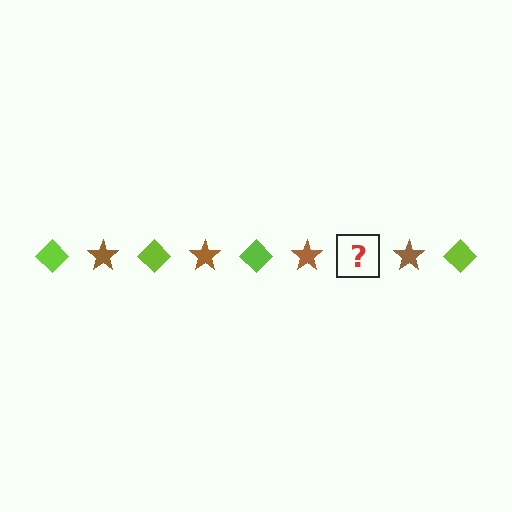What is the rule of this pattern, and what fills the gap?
The rule is that the pattern alternates between lime diamond and brown star. The gap should be filled with a lime diamond.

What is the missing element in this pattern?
The missing element is a lime diamond.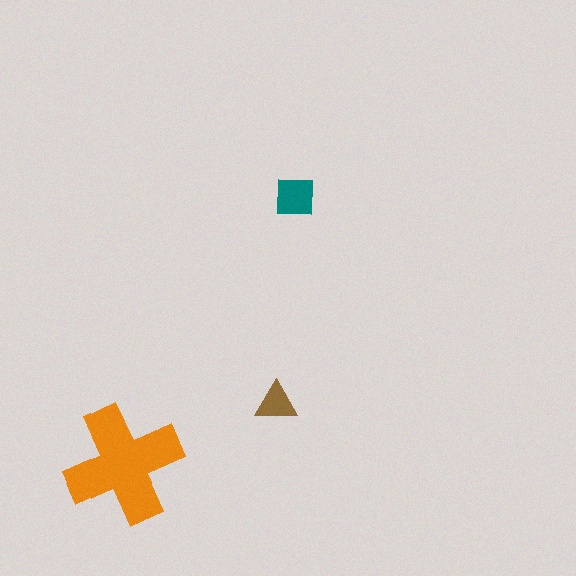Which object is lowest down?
The orange cross is bottommost.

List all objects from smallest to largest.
The brown triangle, the teal square, the orange cross.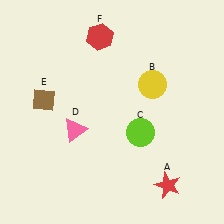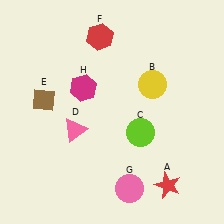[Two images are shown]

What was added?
A pink circle (G), a magenta hexagon (H) were added in Image 2.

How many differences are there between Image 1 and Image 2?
There are 2 differences between the two images.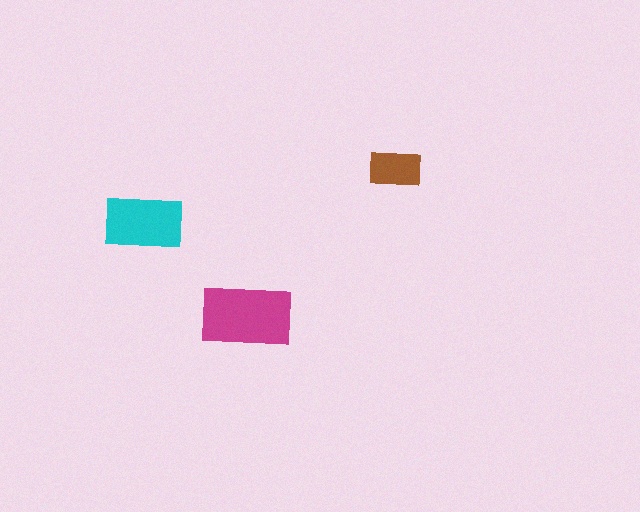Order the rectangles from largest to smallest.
the magenta one, the cyan one, the brown one.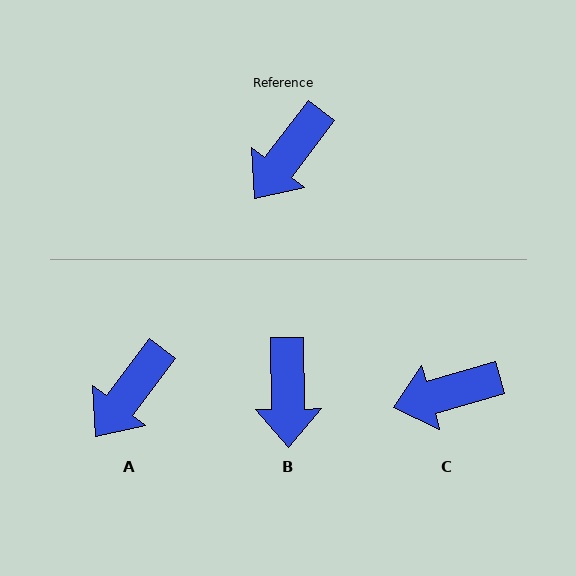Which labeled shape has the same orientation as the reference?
A.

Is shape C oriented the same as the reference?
No, it is off by about 37 degrees.